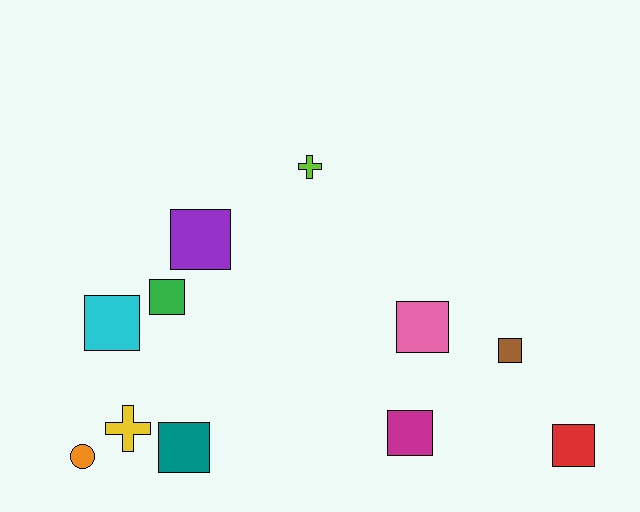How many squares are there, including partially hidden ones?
There are 8 squares.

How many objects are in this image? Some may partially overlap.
There are 11 objects.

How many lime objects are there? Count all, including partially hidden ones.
There is 1 lime object.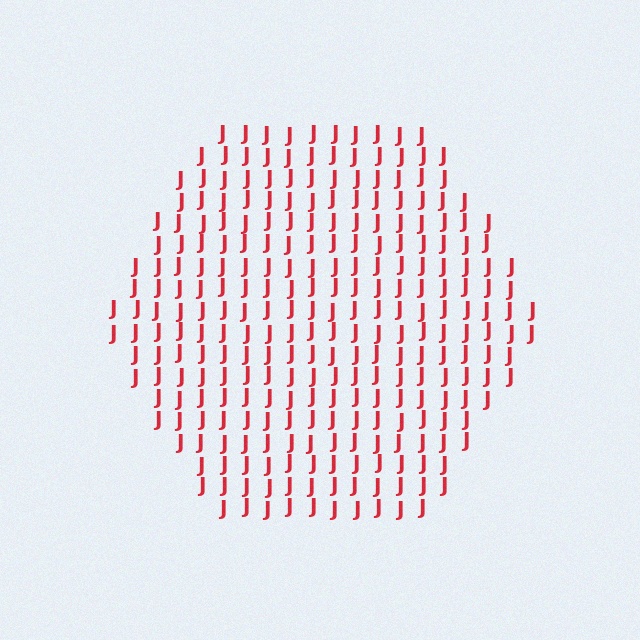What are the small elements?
The small elements are letter J's.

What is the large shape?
The large shape is a hexagon.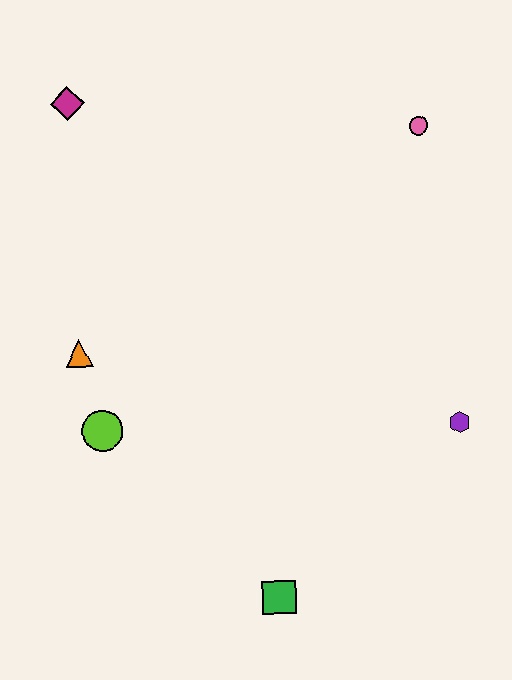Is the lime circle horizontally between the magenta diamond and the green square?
Yes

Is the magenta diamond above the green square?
Yes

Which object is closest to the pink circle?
The purple hexagon is closest to the pink circle.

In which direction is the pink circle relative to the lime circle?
The pink circle is to the right of the lime circle.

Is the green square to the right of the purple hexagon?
No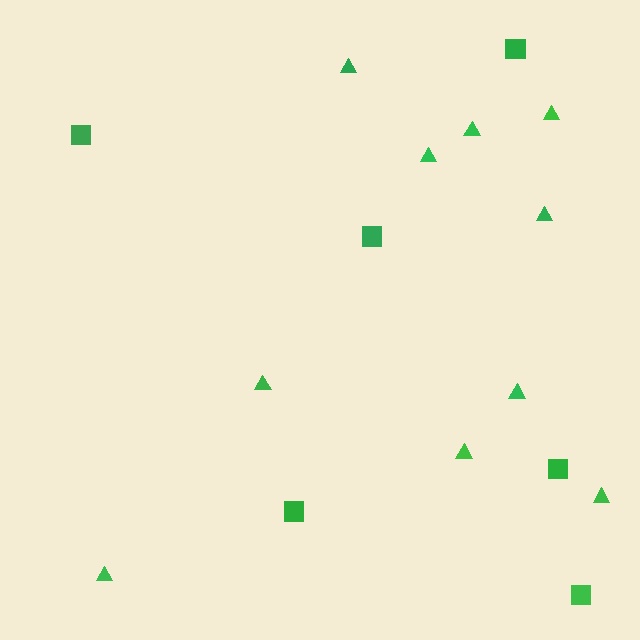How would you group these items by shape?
There are 2 groups: one group of triangles (10) and one group of squares (6).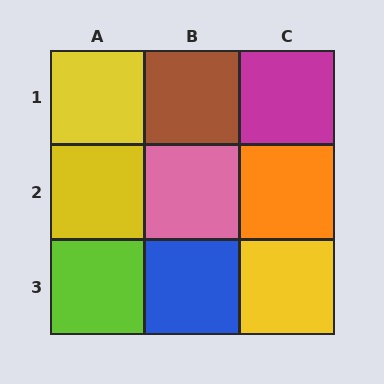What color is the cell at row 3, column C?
Yellow.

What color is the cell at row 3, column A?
Lime.